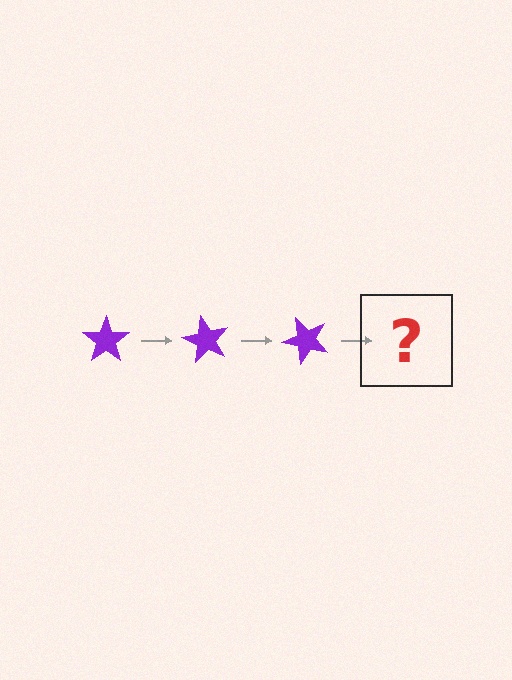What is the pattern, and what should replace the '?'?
The pattern is that the star rotates 60 degrees each step. The '?' should be a purple star rotated 180 degrees.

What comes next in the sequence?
The next element should be a purple star rotated 180 degrees.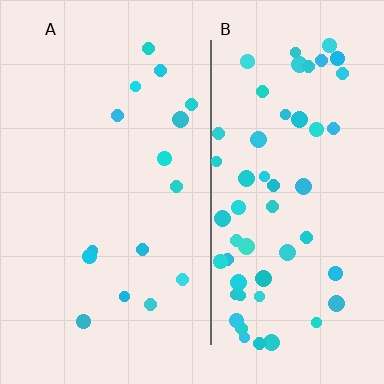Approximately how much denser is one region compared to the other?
Approximately 3.6× — region B over region A.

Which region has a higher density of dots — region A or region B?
B (the right).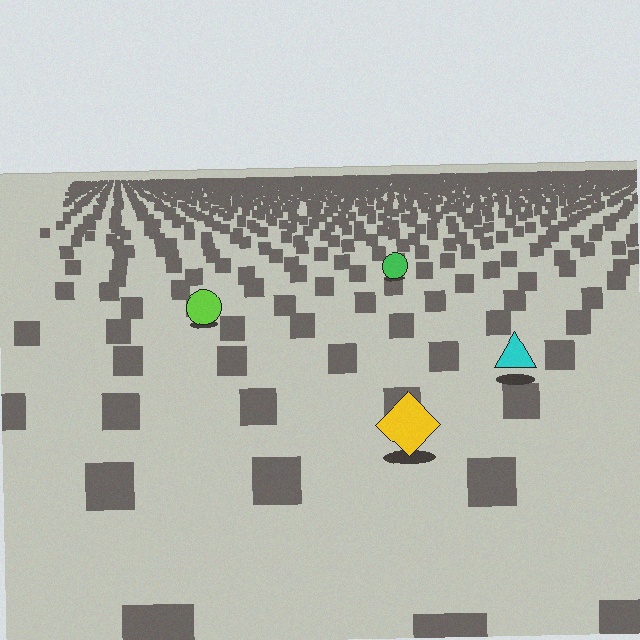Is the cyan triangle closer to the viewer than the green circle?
Yes. The cyan triangle is closer — you can tell from the texture gradient: the ground texture is coarser near it.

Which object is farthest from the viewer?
The green circle is farthest from the viewer. It appears smaller and the ground texture around it is denser.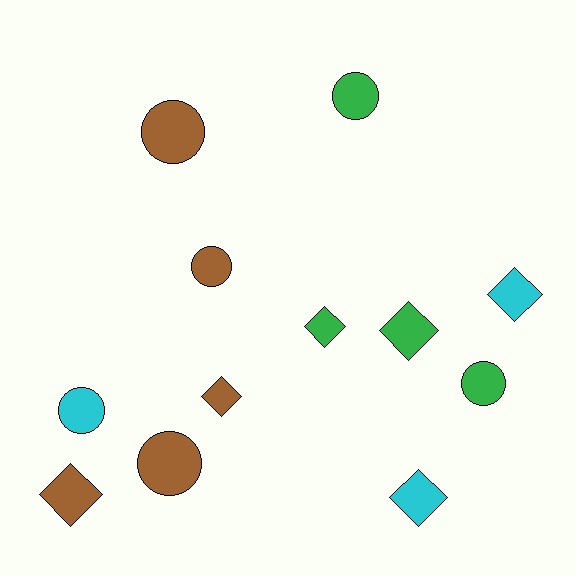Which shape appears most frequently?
Diamond, with 6 objects.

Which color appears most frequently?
Brown, with 5 objects.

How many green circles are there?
There are 2 green circles.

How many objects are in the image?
There are 12 objects.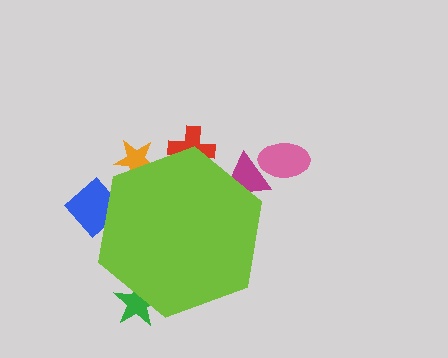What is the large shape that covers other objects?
A lime hexagon.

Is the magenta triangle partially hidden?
Yes, the magenta triangle is partially hidden behind the lime hexagon.